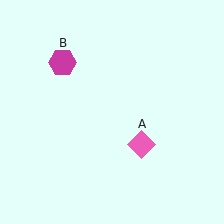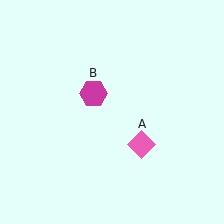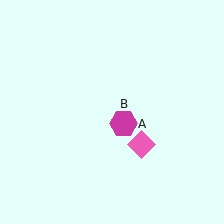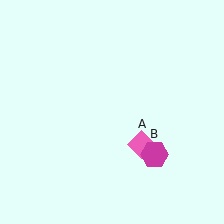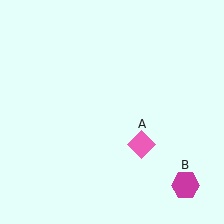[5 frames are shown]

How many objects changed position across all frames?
1 object changed position: magenta hexagon (object B).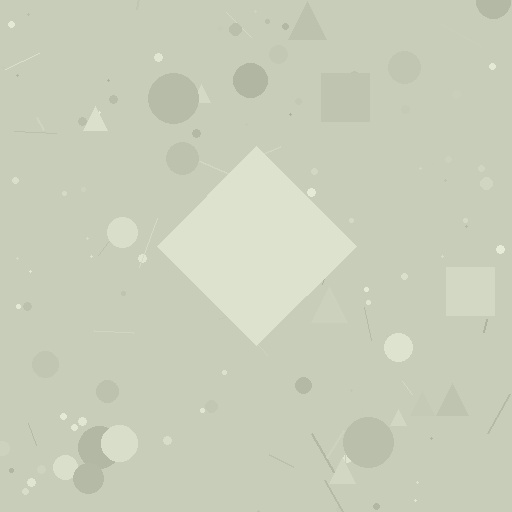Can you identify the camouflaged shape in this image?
The camouflaged shape is a diamond.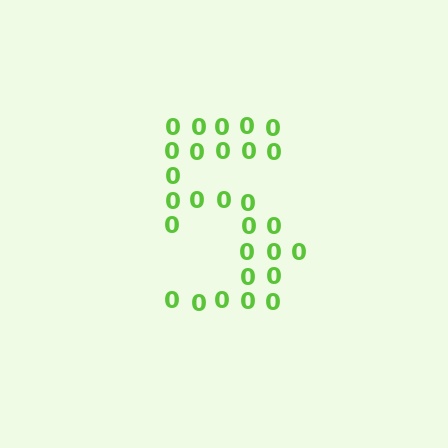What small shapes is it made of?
It is made of small digit 0's.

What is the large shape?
The large shape is the digit 5.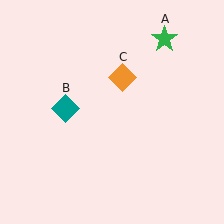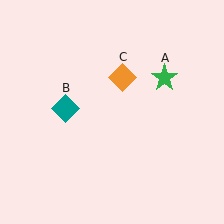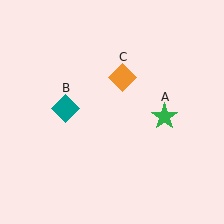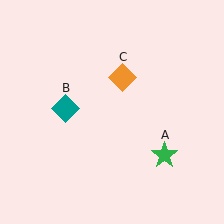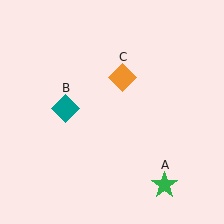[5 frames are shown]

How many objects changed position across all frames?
1 object changed position: green star (object A).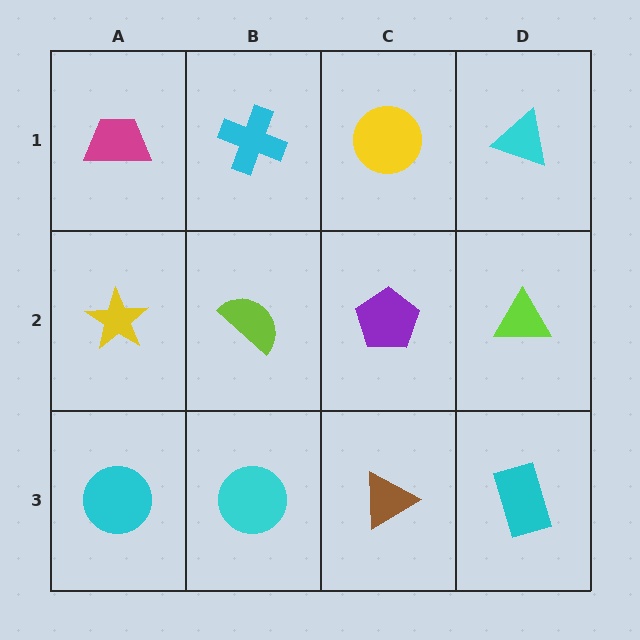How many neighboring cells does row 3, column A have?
2.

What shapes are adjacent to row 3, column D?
A lime triangle (row 2, column D), a brown triangle (row 3, column C).